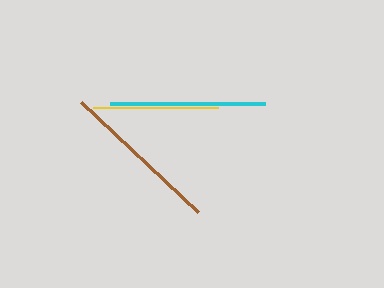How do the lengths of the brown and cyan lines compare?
The brown and cyan lines are approximately the same length.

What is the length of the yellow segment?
The yellow segment is approximately 125 pixels long.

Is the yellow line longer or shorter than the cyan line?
The cyan line is longer than the yellow line.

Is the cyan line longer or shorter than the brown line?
The brown line is longer than the cyan line.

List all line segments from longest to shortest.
From longest to shortest: brown, cyan, yellow.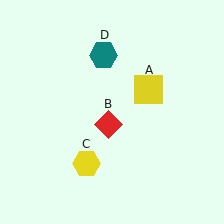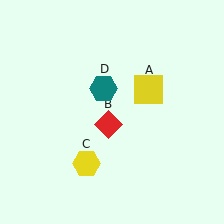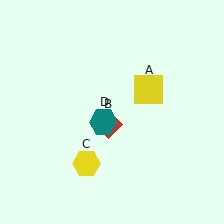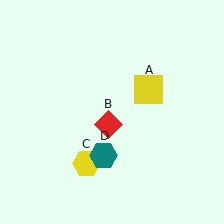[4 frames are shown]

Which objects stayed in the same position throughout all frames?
Yellow square (object A) and red diamond (object B) and yellow hexagon (object C) remained stationary.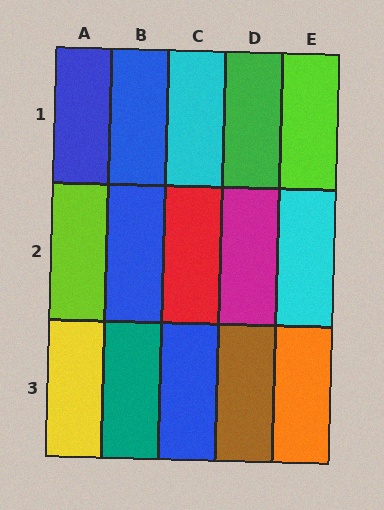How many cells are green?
1 cell is green.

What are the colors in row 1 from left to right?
Blue, blue, cyan, green, lime.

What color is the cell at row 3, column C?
Blue.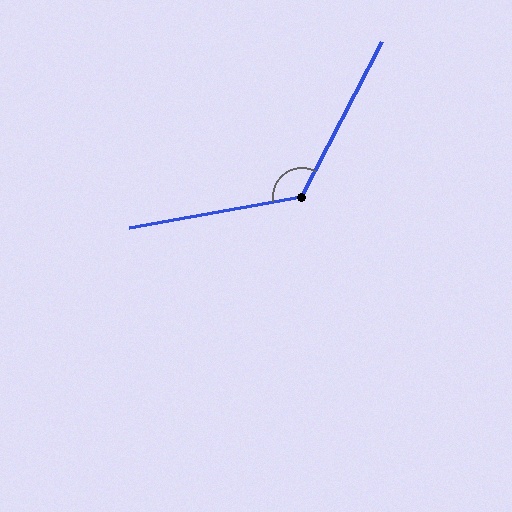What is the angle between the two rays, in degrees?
Approximately 128 degrees.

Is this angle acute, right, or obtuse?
It is obtuse.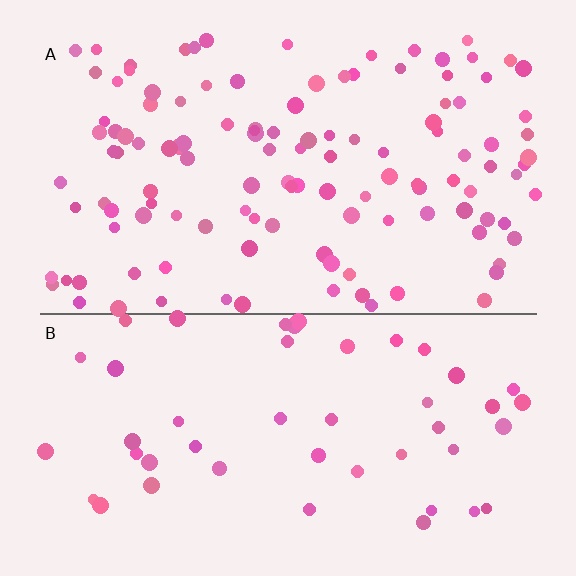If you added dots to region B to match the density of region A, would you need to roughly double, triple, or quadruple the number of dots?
Approximately double.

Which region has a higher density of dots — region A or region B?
A (the top).